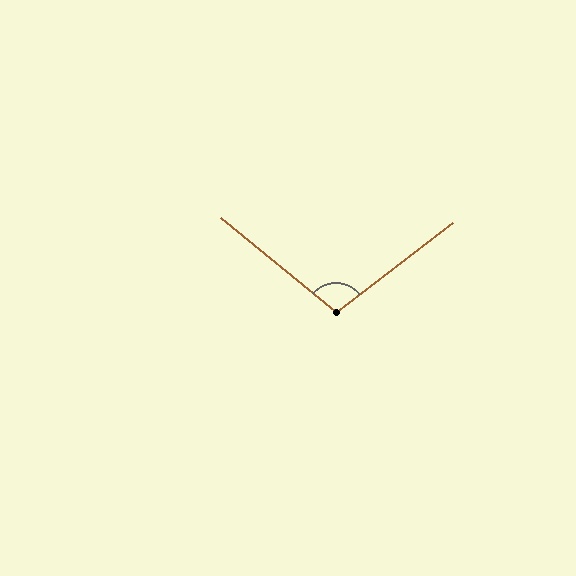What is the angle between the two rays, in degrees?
Approximately 103 degrees.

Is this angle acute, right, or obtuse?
It is obtuse.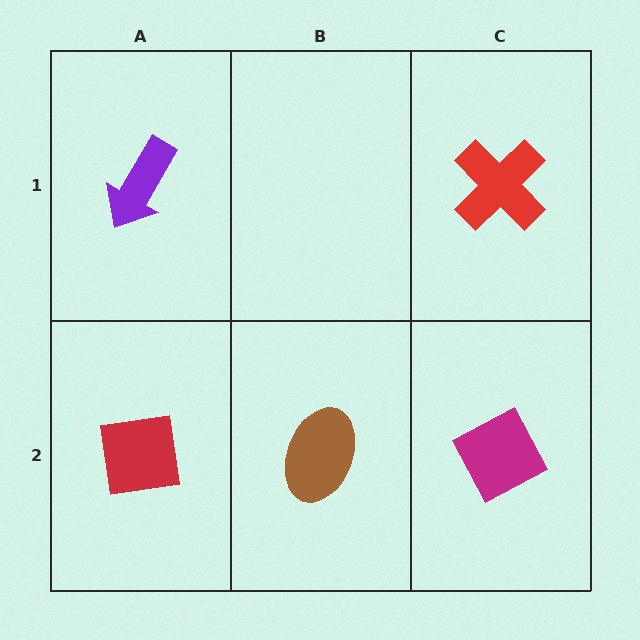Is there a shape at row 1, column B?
No, that cell is empty.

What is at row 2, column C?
A magenta diamond.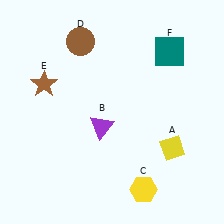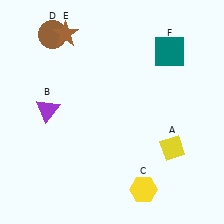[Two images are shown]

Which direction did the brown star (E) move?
The brown star (E) moved up.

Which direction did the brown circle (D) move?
The brown circle (D) moved left.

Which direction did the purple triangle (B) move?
The purple triangle (B) moved left.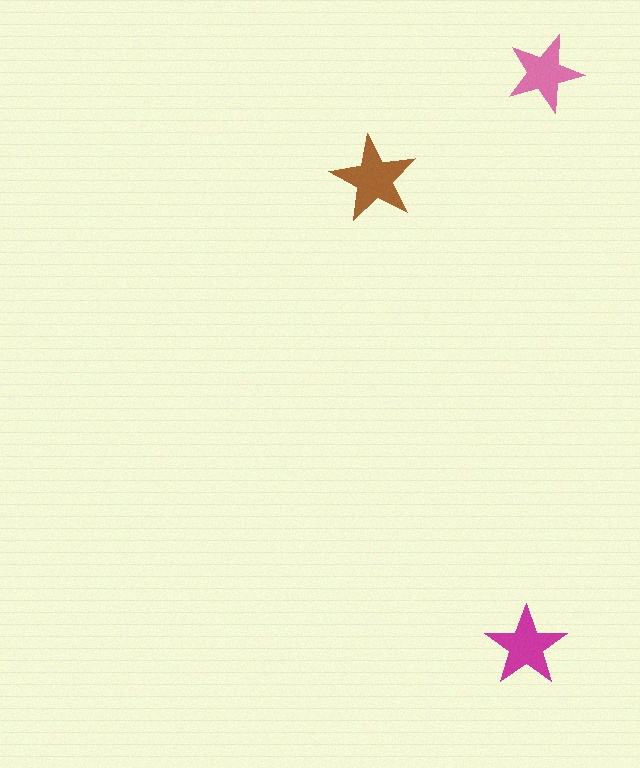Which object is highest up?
The pink star is topmost.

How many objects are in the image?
There are 3 objects in the image.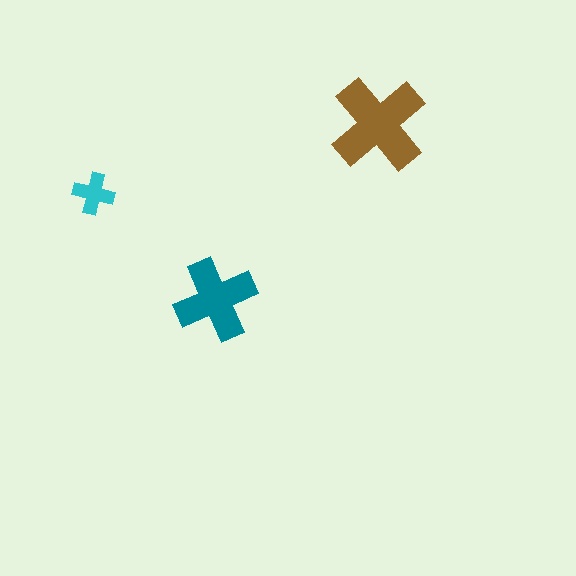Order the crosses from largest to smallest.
the brown one, the teal one, the cyan one.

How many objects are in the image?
There are 3 objects in the image.